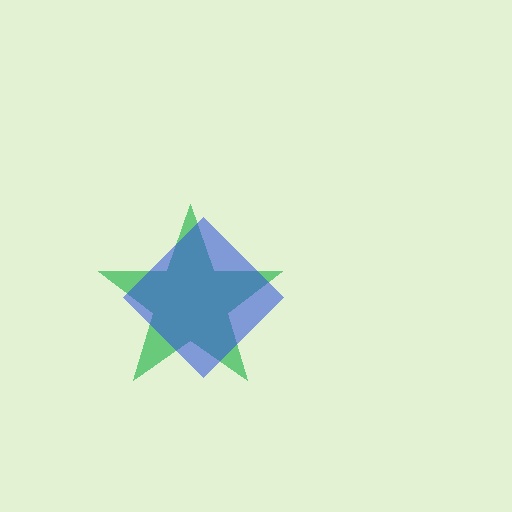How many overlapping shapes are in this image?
There are 2 overlapping shapes in the image.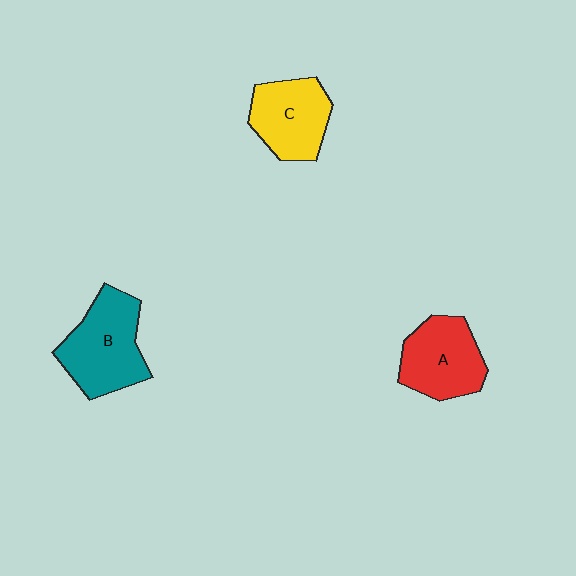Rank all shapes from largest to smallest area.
From largest to smallest: B (teal), A (red), C (yellow).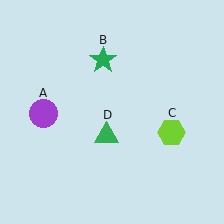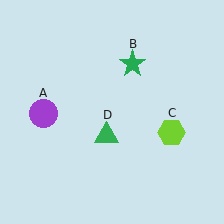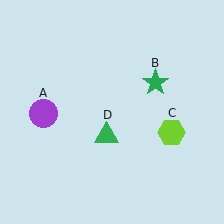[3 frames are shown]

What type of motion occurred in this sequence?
The green star (object B) rotated clockwise around the center of the scene.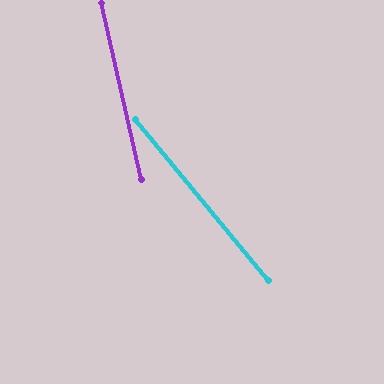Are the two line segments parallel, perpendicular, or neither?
Neither parallel nor perpendicular — they differ by about 27°.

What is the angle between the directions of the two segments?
Approximately 27 degrees.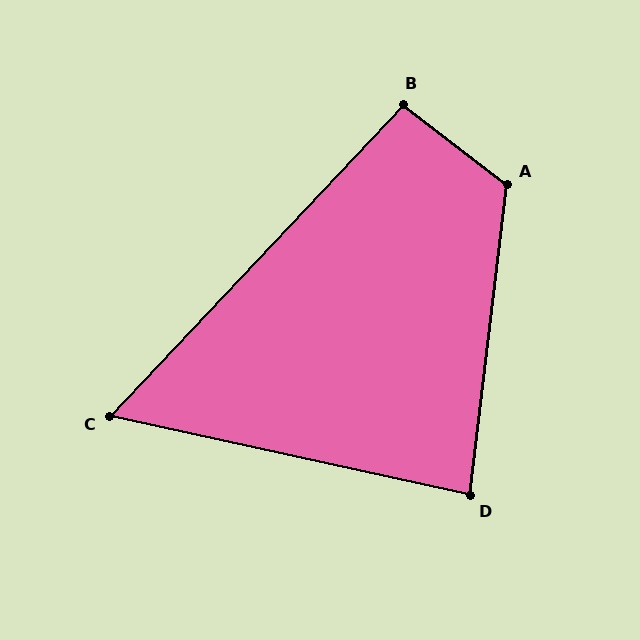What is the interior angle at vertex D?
Approximately 84 degrees (acute).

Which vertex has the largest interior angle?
A, at approximately 121 degrees.